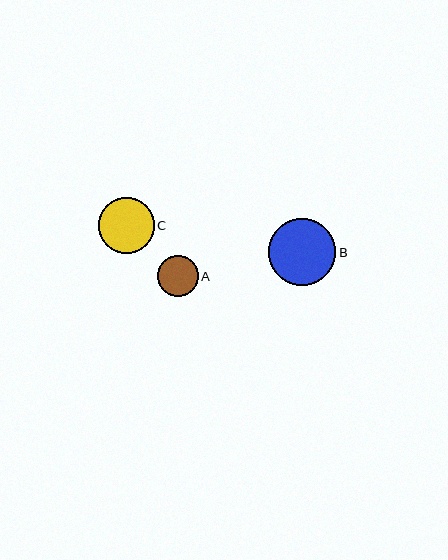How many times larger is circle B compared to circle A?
Circle B is approximately 1.7 times the size of circle A.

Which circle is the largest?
Circle B is the largest with a size of approximately 67 pixels.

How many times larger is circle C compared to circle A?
Circle C is approximately 1.4 times the size of circle A.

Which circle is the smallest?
Circle A is the smallest with a size of approximately 41 pixels.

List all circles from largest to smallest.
From largest to smallest: B, C, A.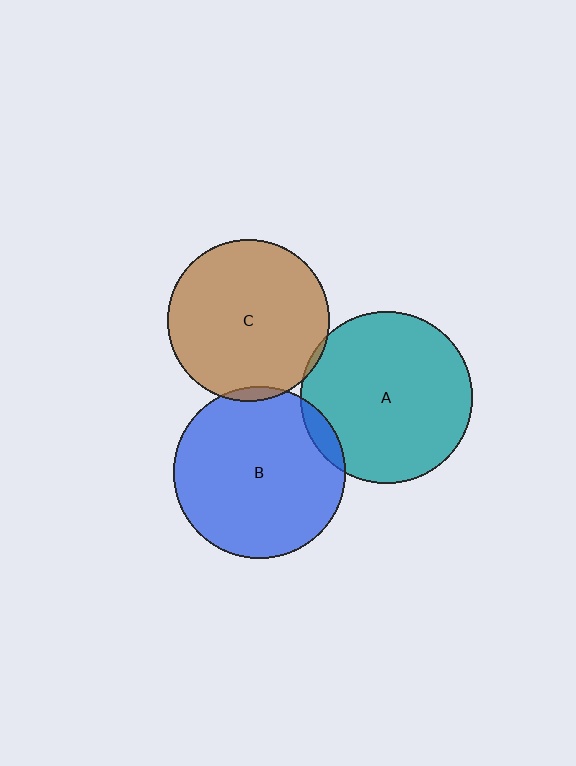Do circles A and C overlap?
Yes.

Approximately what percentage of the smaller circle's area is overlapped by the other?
Approximately 5%.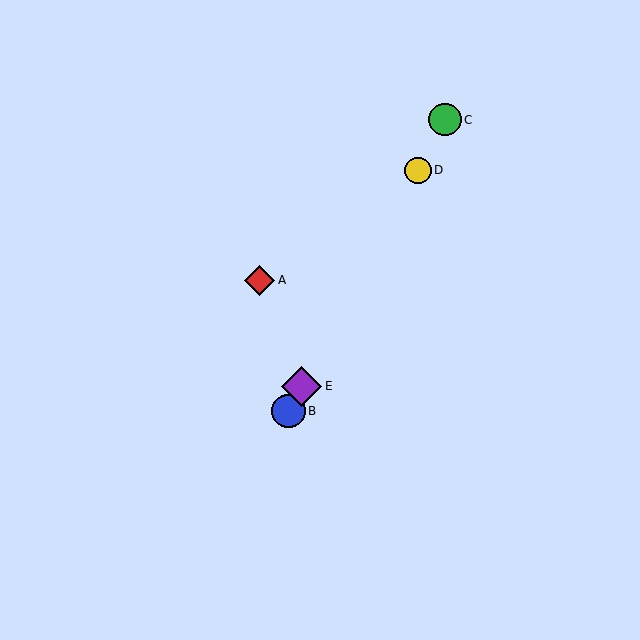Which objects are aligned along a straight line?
Objects B, C, D, E are aligned along a straight line.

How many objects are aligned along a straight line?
4 objects (B, C, D, E) are aligned along a straight line.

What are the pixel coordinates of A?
Object A is at (260, 280).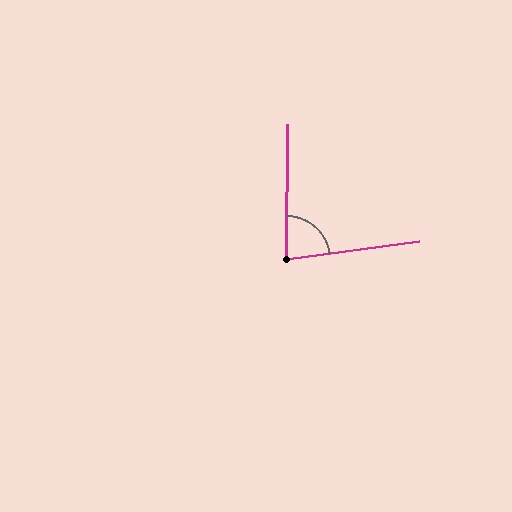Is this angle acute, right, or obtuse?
It is acute.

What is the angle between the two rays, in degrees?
Approximately 82 degrees.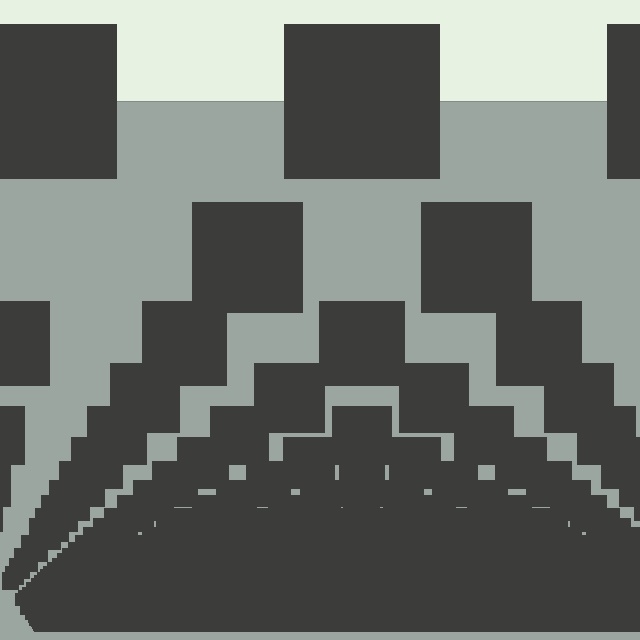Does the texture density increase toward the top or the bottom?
Density increases toward the bottom.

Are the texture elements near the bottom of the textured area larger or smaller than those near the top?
Smaller. The gradient is inverted — elements near the bottom are smaller and denser.